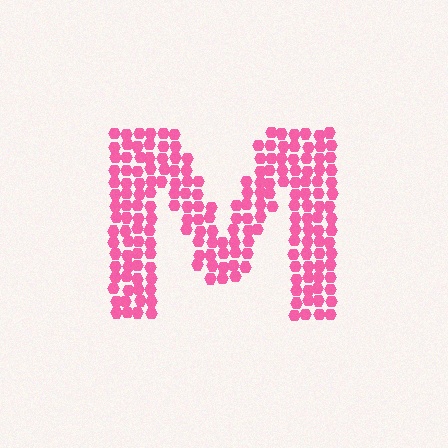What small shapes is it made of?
It is made of small hexagons.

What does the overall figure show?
The overall figure shows the letter M.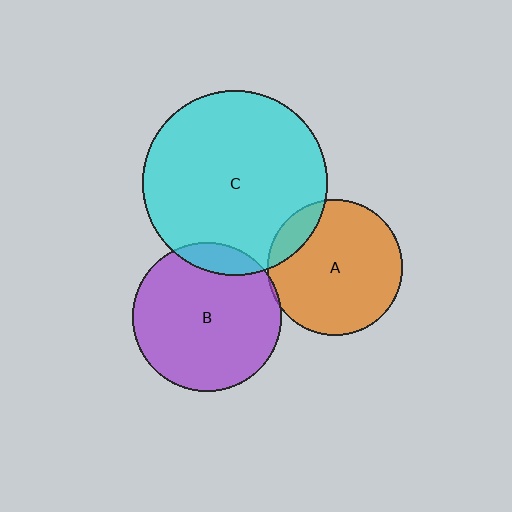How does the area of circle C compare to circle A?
Approximately 1.9 times.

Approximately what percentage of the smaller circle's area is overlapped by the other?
Approximately 10%.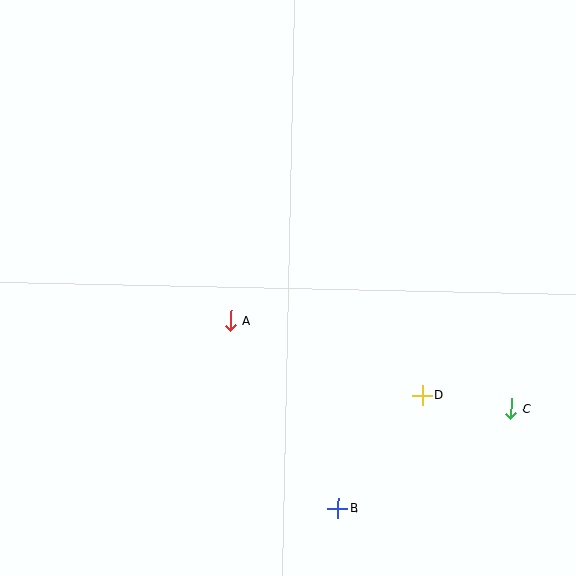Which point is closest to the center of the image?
Point A at (231, 321) is closest to the center.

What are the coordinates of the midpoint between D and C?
The midpoint between D and C is at (466, 402).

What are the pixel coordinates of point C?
Point C is at (511, 408).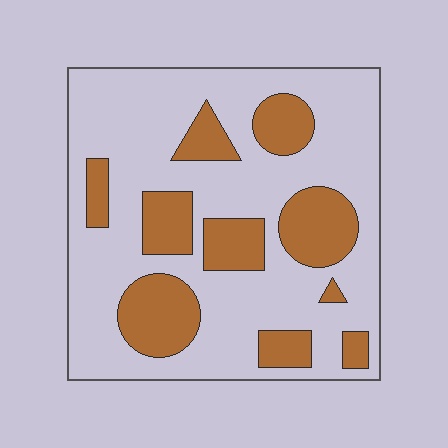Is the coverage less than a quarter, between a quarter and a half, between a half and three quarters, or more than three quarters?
Between a quarter and a half.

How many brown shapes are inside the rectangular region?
10.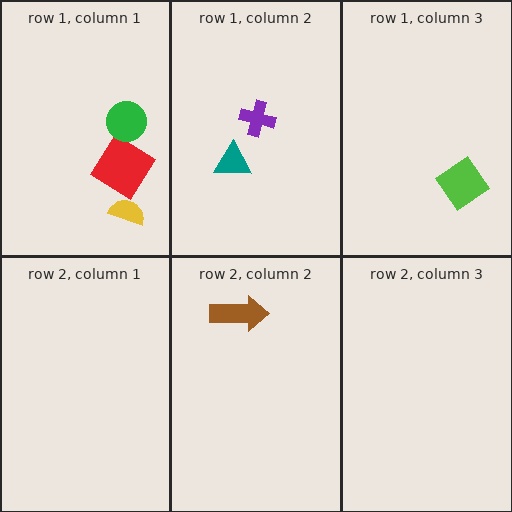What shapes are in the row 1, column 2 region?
The purple cross, the teal triangle.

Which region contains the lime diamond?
The row 1, column 3 region.